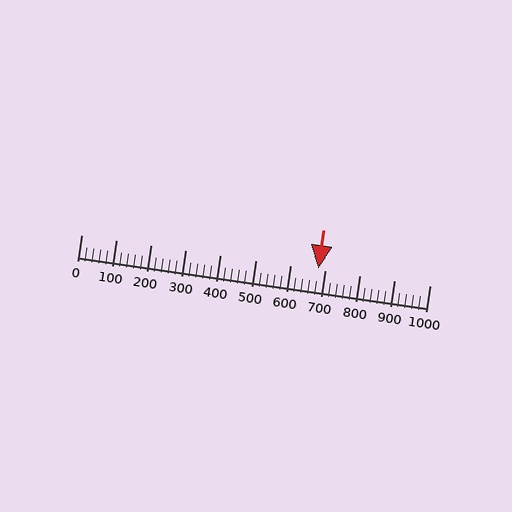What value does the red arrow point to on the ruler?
The red arrow points to approximately 680.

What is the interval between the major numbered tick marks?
The major tick marks are spaced 100 units apart.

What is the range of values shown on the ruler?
The ruler shows values from 0 to 1000.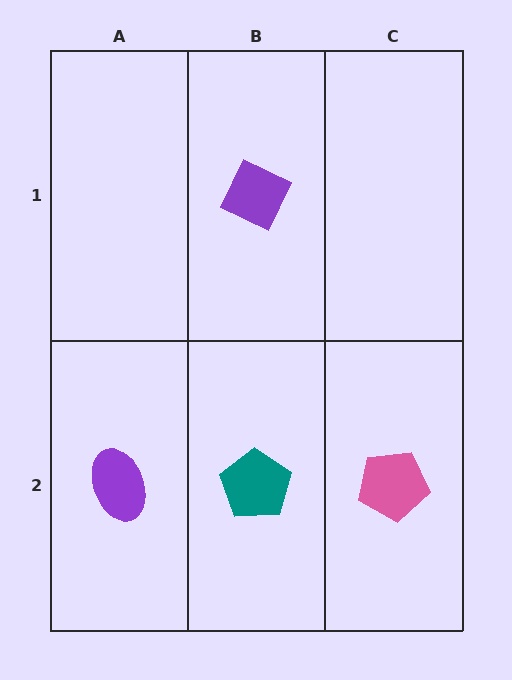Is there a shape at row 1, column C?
No, that cell is empty.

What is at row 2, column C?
A pink pentagon.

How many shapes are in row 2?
3 shapes.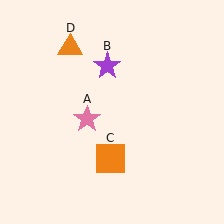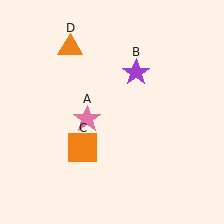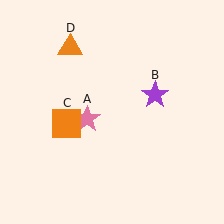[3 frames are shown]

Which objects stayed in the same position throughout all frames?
Pink star (object A) and orange triangle (object D) remained stationary.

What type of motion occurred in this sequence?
The purple star (object B), orange square (object C) rotated clockwise around the center of the scene.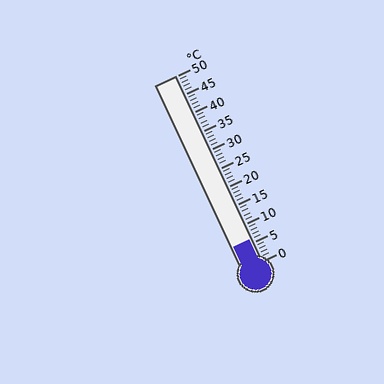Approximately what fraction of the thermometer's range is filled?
The thermometer is filled to approximately 10% of its range.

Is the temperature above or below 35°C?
The temperature is below 35°C.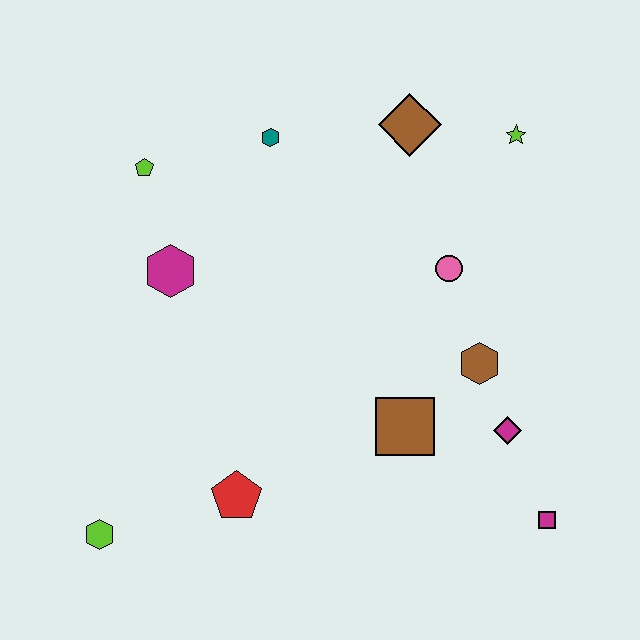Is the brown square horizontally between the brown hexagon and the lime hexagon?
Yes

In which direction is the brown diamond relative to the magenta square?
The brown diamond is above the magenta square.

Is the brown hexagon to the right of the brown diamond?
Yes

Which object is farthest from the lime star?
The lime hexagon is farthest from the lime star.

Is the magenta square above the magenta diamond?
No